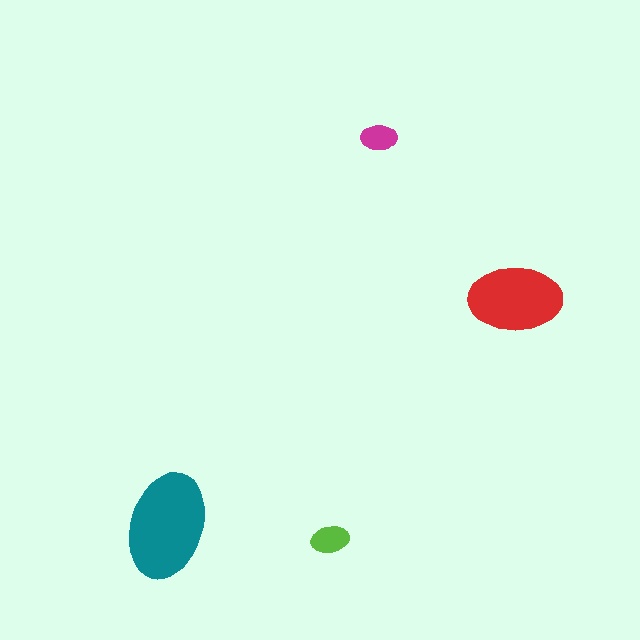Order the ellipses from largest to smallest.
the teal one, the red one, the lime one, the magenta one.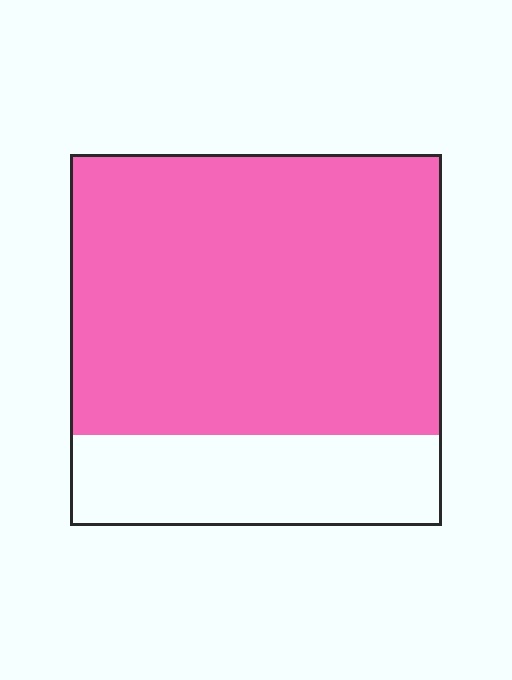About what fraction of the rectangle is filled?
About three quarters (3/4).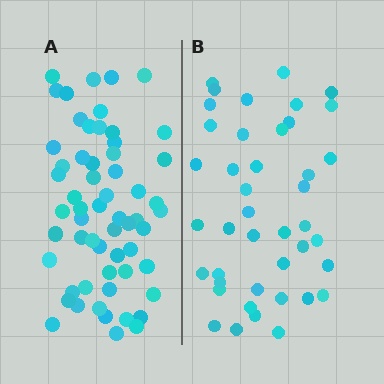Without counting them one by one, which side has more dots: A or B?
Region A (the left region) has more dots.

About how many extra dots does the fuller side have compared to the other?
Region A has approximately 15 more dots than region B.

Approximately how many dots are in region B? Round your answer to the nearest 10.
About 40 dots. (The exact count is 42, which rounds to 40.)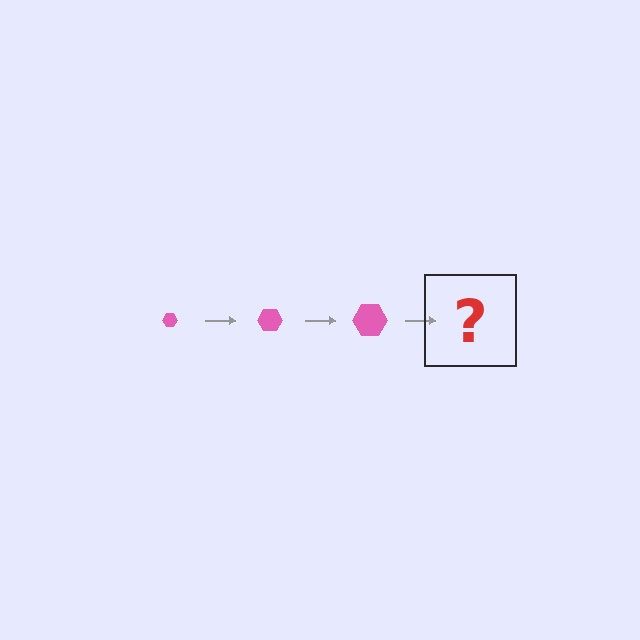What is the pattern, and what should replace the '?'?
The pattern is that the hexagon gets progressively larger each step. The '?' should be a pink hexagon, larger than the previous one.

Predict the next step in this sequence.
The next step is a pink hexagon, larger than the previous one.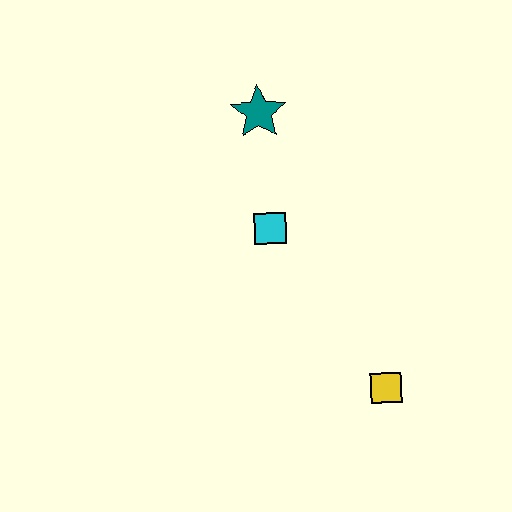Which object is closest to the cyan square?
The teal star is closest to the cyan square.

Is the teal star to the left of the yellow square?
Yes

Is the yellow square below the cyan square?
Yes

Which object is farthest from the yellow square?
The teal star is farthest from the yellow square.